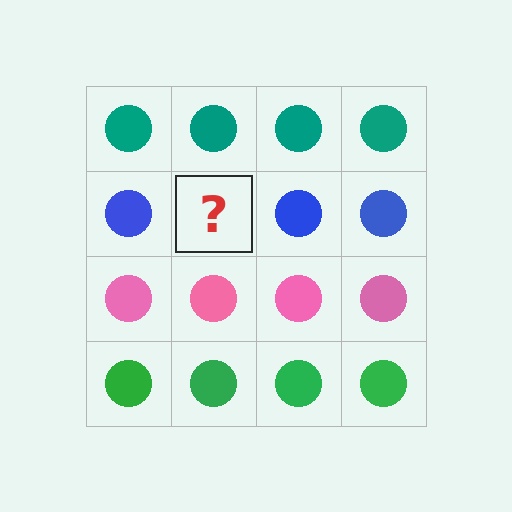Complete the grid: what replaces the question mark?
The question mark should be replaced with a blue circle.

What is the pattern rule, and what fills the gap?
The rule is that each row has a consistent color. The gap should be filled with a blue circle.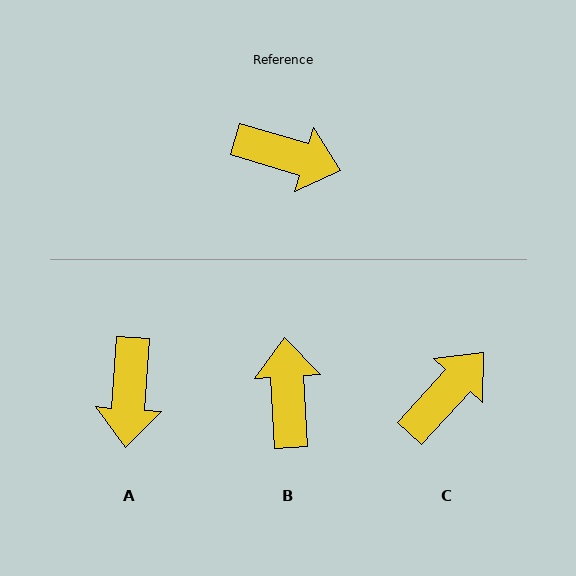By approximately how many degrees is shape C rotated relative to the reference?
Approximately 64 degrees counter-clockwise.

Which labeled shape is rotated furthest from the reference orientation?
B, about 110 degrees away.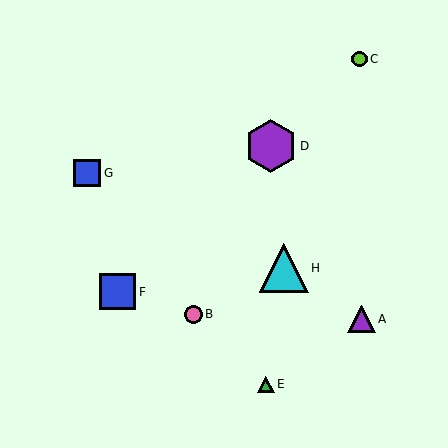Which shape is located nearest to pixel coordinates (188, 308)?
The pink circle (labeled B) at (193, 314) is nearest to that location.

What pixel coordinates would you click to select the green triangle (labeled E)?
Click at (266, 384) to select the green triangle E.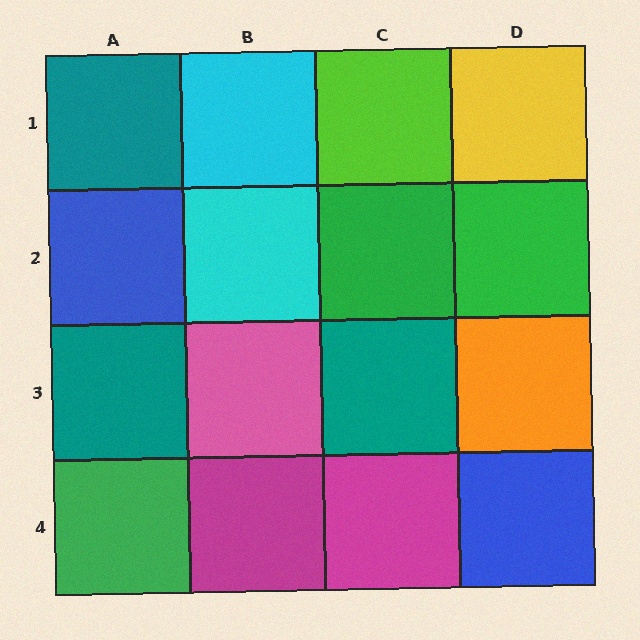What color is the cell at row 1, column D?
Yellow.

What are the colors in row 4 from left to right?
Green, magenta, magenta, blue.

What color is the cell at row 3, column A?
Teal.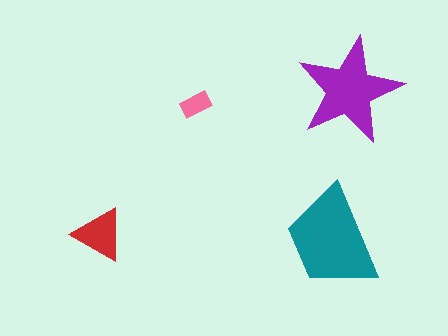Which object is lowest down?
The teal trapezoid is bottommost.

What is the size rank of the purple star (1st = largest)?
2nd.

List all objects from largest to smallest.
The teal trapezoid, the purple star, the red triangle, the pink rectangle.